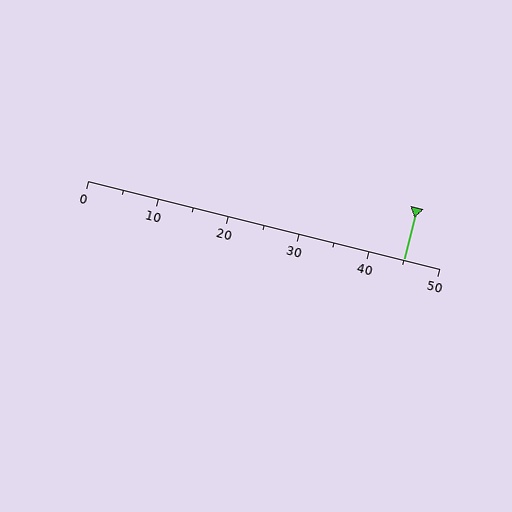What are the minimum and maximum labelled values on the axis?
The axis runs from 0 to 50.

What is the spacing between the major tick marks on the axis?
The major ticks are spaced 10 apart.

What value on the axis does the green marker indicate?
The marker indicates approximately 45.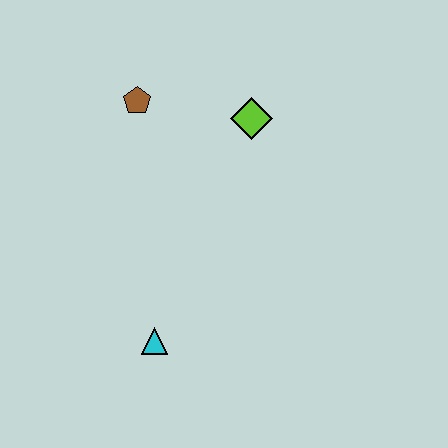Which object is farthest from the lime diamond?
The cyan triangle is farthest from the lime diamond.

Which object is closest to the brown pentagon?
The lime diamond is closest to the brown pentagon.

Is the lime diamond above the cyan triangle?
Yes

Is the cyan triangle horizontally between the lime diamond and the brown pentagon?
Yes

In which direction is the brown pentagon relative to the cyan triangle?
The brown pentagon is above the cyan triangle.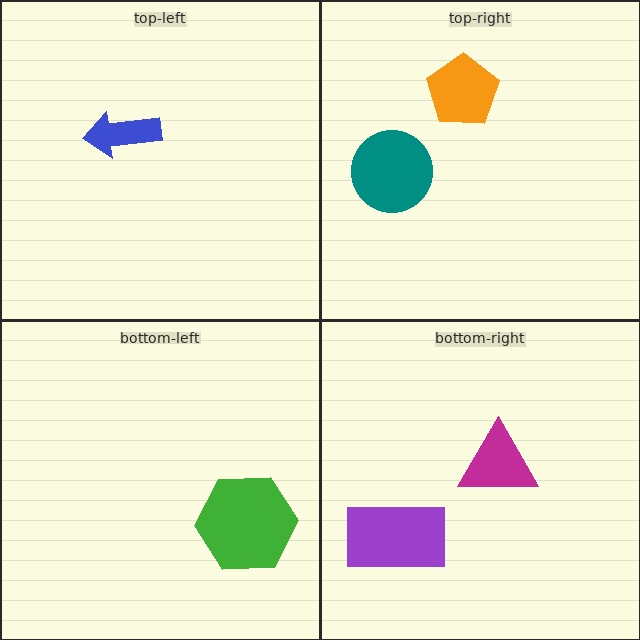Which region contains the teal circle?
The top-right region.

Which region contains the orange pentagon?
The top-right region.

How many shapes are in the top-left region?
1.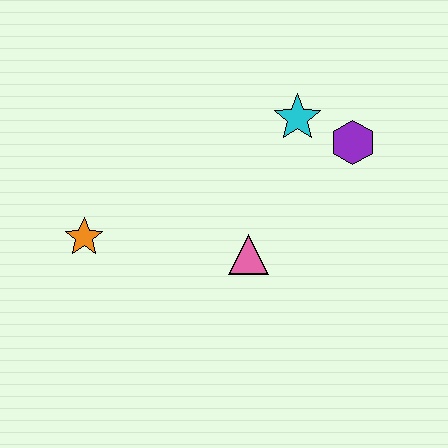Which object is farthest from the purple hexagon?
The orange star is farthest from the purple hexagon.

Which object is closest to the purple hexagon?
The cyan star is closest to the purple hexagon.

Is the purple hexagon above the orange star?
Yes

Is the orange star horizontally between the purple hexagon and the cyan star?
No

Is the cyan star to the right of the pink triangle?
Yes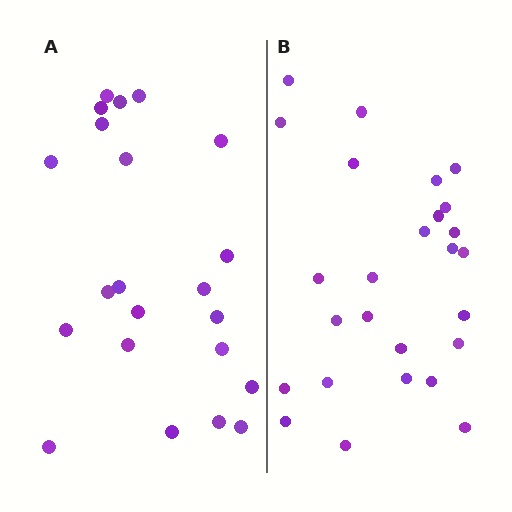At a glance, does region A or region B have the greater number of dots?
Region B (the right region) has more dots.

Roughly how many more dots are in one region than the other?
Region B has about 4 more dots than region A.